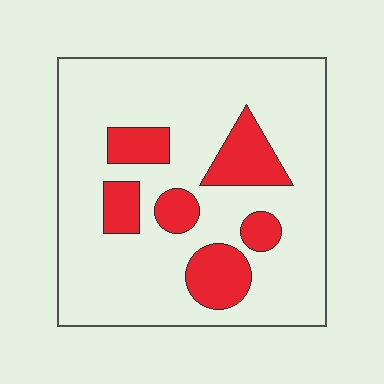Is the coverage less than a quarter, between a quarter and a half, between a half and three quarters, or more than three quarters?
Less than a quarter.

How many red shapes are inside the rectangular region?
6.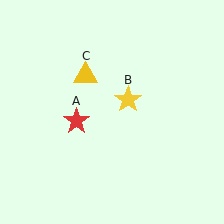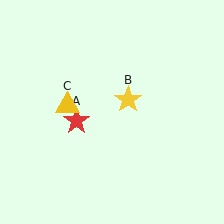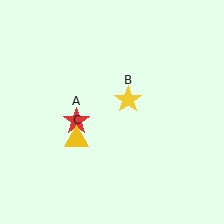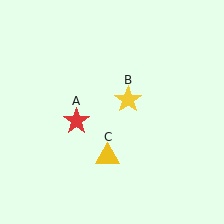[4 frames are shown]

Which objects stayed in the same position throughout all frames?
Red star (object A) and yellow star (object B) remained stationary.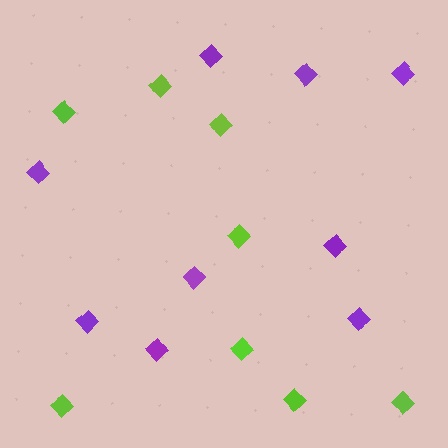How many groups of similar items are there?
There are 2 groups: one group of lime diamonds (8) and one group of purple diamonds (9).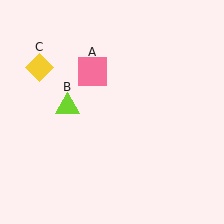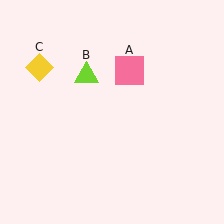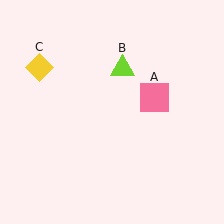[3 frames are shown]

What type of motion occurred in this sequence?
The pink square (object A), lime triangle (object B) rotated clockwise around the center of the scene.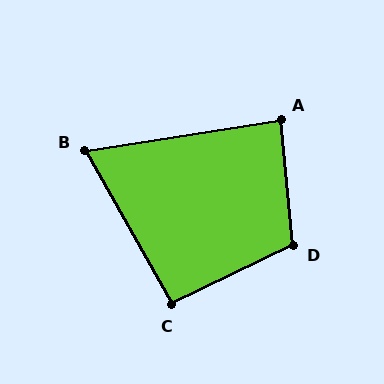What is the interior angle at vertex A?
Approximately 87 degrees (approximately right).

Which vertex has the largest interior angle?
D, at approximately 110 degrees.